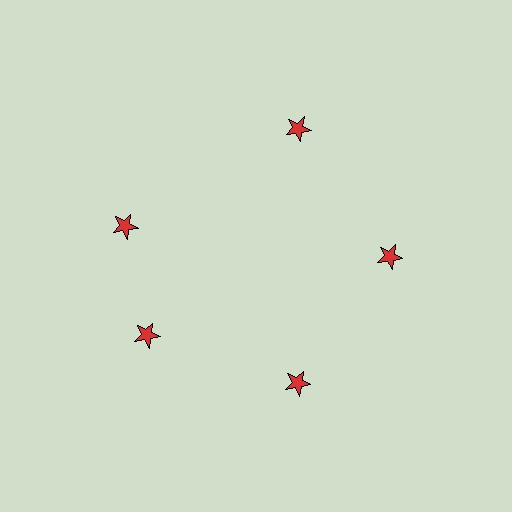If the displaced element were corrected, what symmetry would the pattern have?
It would have 5-fold rotational symmetry — the pattern would map onto itself every 72 degrees.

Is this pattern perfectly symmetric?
No. The 5 red stars are arranged in a ring, but one element near the 10 o'clock position is rotated out of alignment along the ring, breaking the 5-fold rotational symmetry.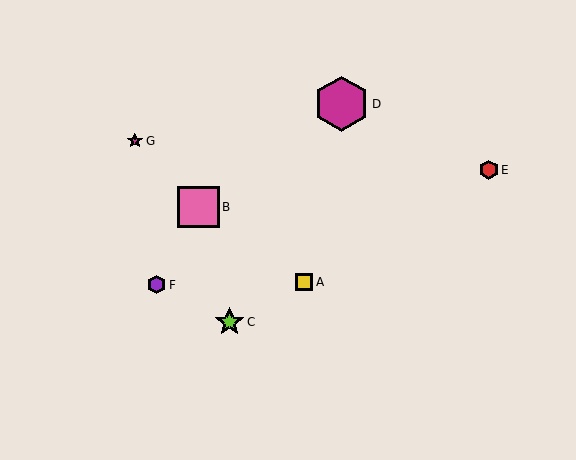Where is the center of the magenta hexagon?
The center of the magenta hexagon is at (342, 104).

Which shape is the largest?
The magenta hexagon (labeled D) is the largest.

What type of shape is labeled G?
Shape G is a magenta star.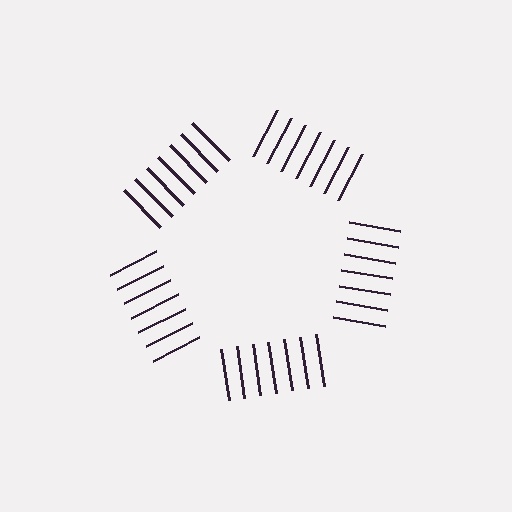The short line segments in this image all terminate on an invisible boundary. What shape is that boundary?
An illusory pentagon — the line segments terminate on its edges but no continuous stroke is drawn.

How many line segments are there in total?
35 — 7 along each of the 5 edges.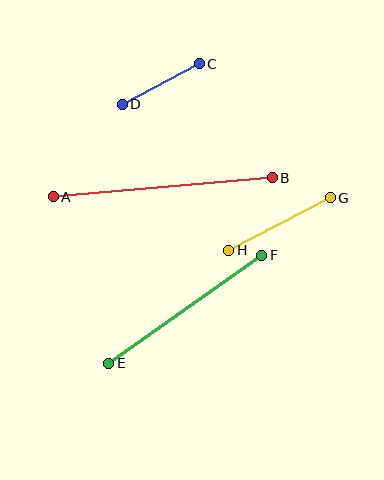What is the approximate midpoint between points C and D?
The midpoint is at approximately (161, 84) pixels.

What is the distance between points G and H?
The distance is approximately 115 pixels.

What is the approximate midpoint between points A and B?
The midpoint is at approximately (163, 187) pixels.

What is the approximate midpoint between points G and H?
The midpoint is at approximately (280, 224) pixels.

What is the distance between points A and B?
The distance is approximately 220 pixels.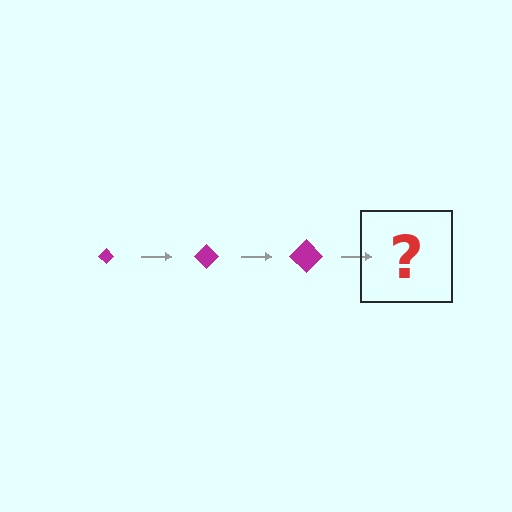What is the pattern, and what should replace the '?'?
The pattern is that the diamond gets progressively larger each step. The '?' should be a magenta diamond, larger than the previous one.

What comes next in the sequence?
The next element should be a magenta diamond, larger than the previous one.